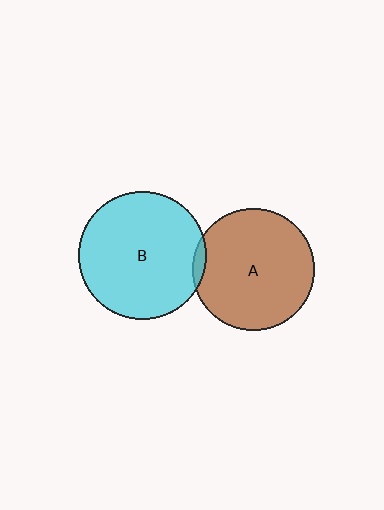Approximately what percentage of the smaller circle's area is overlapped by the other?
Approximately 5%.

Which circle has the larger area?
Circle B (cyan).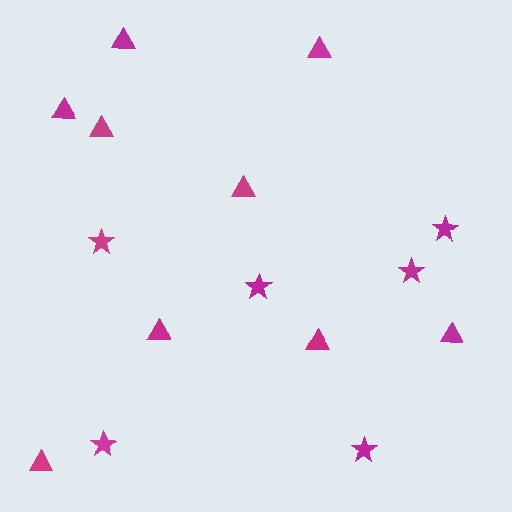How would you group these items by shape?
There are 2 groups: one group of stars (6) and one group of triangles (9).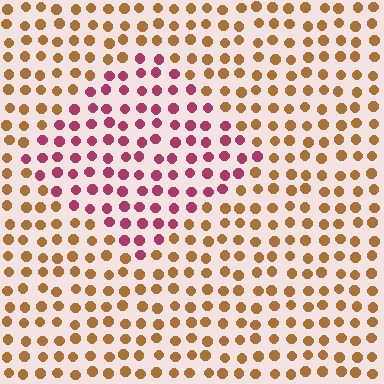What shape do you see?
I see a diamond.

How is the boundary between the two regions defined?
The boundary is defined purely by a slight shift in hue (about 57 degrees). Spacing, size, and orientation are identical on both sides.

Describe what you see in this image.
The image is filled with small brown elements in a uniform arrangement. A diamond-shaped region is visible where the elements are tinted to a slightly different hue, forming a subtle color boundary.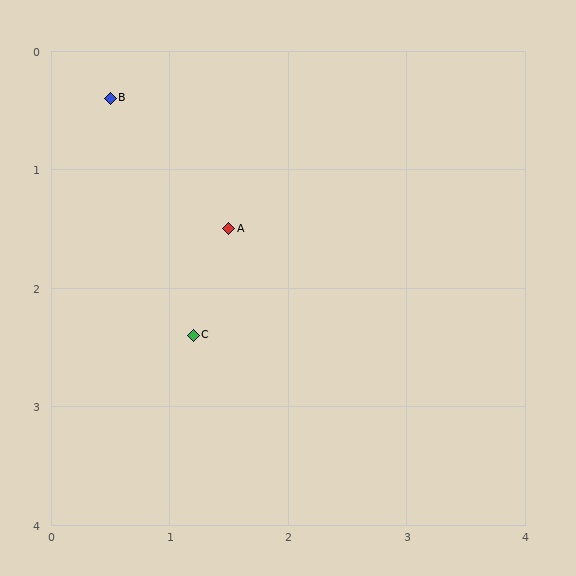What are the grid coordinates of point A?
Point A is at approximately (1.5, 1.5).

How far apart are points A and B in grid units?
Points A and B are about 1.5 grid units apart.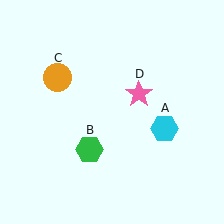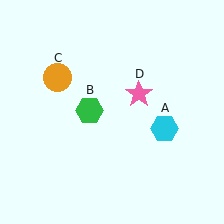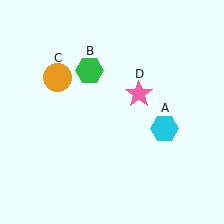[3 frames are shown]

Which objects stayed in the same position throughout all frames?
Cyan hexagon (object A) and orange circle (object C) and pink star (object D) remained stationary.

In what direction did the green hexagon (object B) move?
The green hexagon (object B) moved up.